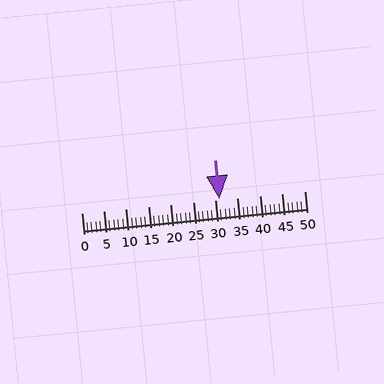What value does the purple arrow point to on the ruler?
The purple arrow points to approximately 31.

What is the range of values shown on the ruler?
The ruler shows values from 0 to 50.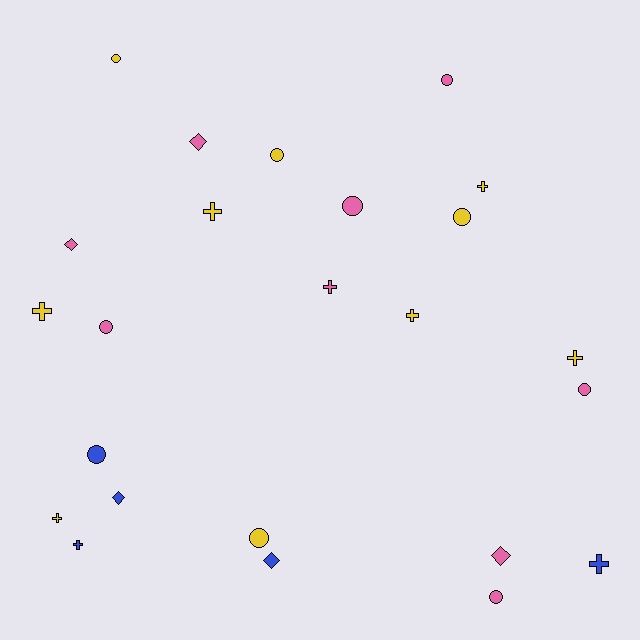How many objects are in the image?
There are 24 objects.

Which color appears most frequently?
Yellow, with 10 objects.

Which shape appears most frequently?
Circle, with 10 objects.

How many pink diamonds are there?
There are 3 pink diamonds.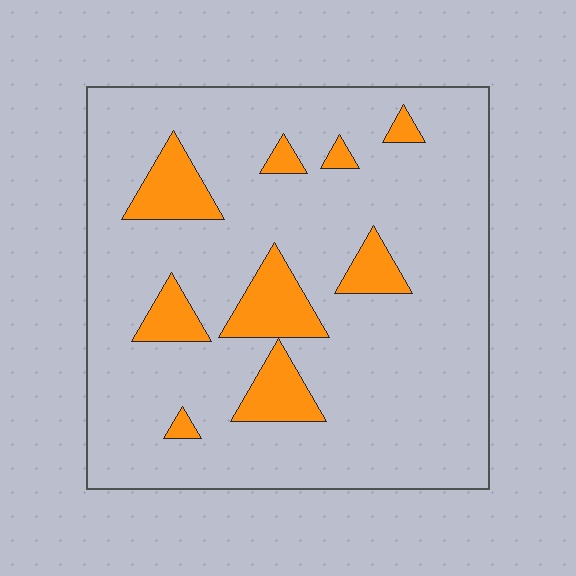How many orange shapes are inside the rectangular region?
9.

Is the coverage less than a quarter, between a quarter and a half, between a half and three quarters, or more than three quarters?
Less than a quarter.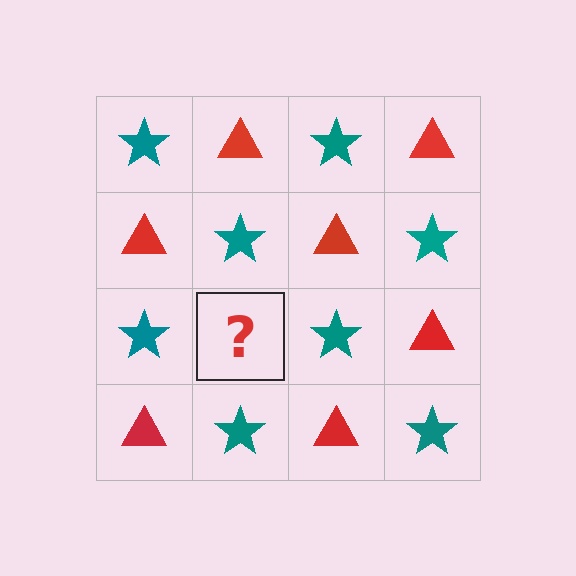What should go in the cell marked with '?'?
The missing cell should contain a red triangle.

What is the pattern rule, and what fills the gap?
The rule is that it alternates teal star and red triangle in a checkerboard pattern. The gap should be filled with a red triangle.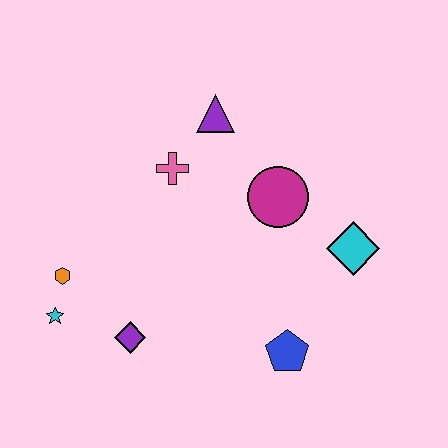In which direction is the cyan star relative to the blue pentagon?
The cyan star is to the left of the blue pentagon.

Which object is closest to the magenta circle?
The cyan diamond is closest to the magenta circle.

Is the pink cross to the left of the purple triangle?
Yes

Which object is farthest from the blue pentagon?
The purple triangle is farthest from the blue pentagon.